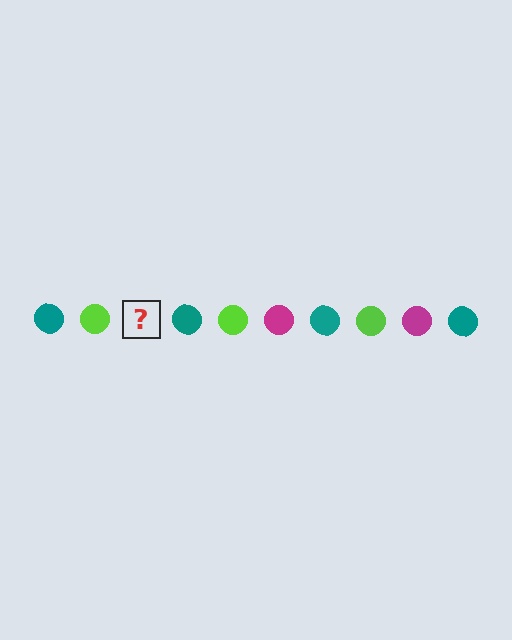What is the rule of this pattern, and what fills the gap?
The rule is that the pattern cycles through teal, lime, magenta circles. The gap should be filled with a magenta circle.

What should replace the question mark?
The question mark should be replaced with a magenta circle.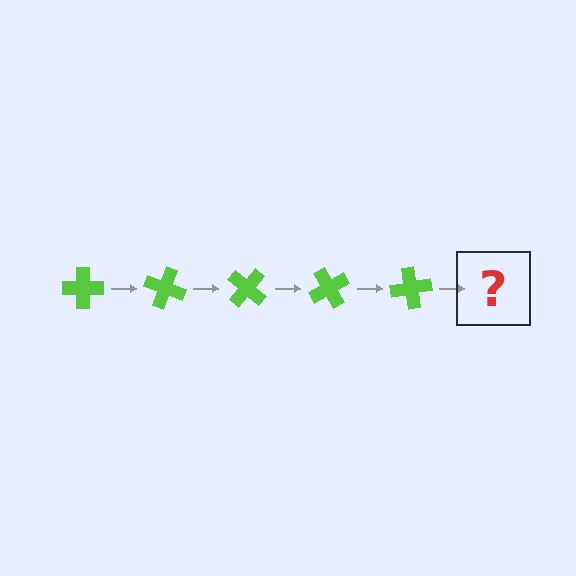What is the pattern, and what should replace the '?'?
The pattern is that the cross rotates 20 degrees each step. The '?' should be a lime cross rotated 100 degrees.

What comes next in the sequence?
The next element should be a lime cross rotated 100 degrees.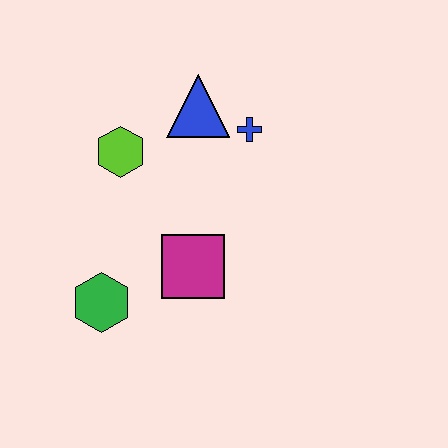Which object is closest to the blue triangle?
The blue cross is closest to the blue triangle.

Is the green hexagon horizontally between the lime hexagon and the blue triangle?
No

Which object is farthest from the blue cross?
The green hexagon is farthest from the blue cross.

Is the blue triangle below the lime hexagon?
No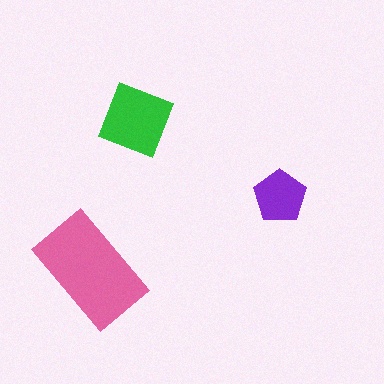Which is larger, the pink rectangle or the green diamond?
The pink rectangle.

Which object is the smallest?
The purple pentagon.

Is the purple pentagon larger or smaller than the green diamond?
Smaller.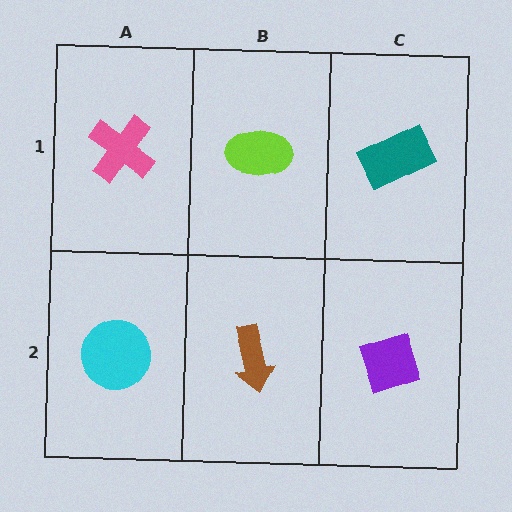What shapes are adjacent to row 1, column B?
A brown arrow (row 2, column B), a pink cross (row 1, column A), a teal rectangle (row 1, column C).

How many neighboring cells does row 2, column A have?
2.